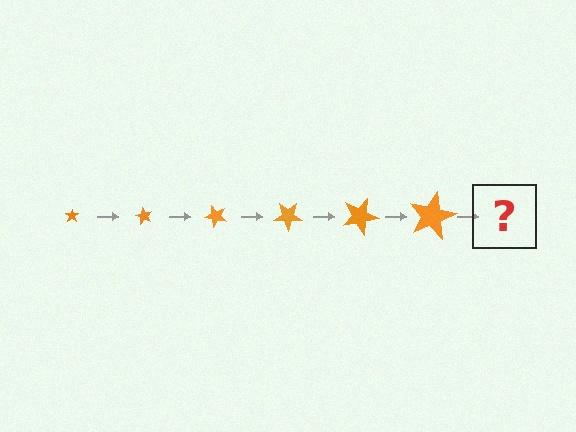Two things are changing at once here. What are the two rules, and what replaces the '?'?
The two rules are that the star grows larger each step and it rotates 60 degrees each step. The '?' should be a star, larger than the previous one and rotated 360 degrees from the start.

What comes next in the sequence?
The next element should be a star, larger than the previous one and rotated 360 degrees from the start.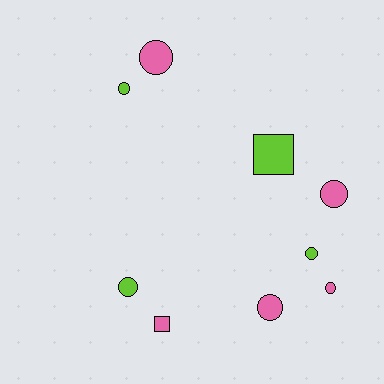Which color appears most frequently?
Pink, with 5 objects.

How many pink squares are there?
There is 1 pink square.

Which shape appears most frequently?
Circle, with 7 objects.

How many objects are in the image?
There are 9 objects.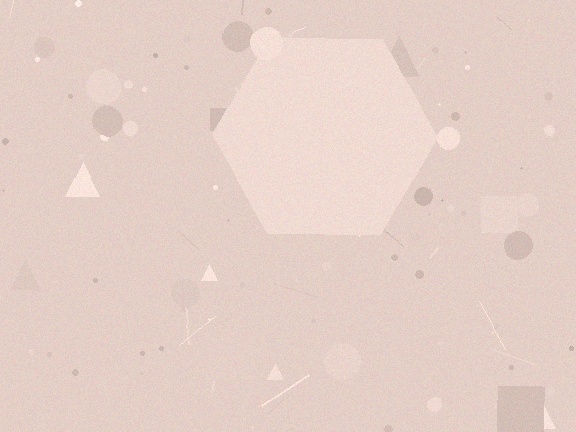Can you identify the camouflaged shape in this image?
The camouflaged shape is a hexagon.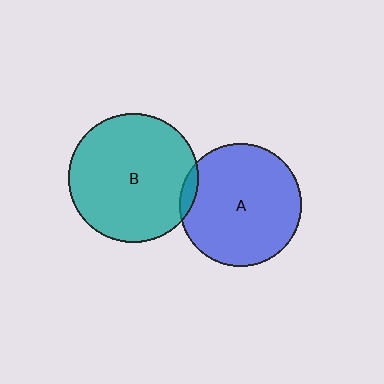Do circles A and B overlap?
Yes.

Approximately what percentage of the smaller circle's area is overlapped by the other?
Approximately 5%.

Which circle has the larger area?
Circle B (teal).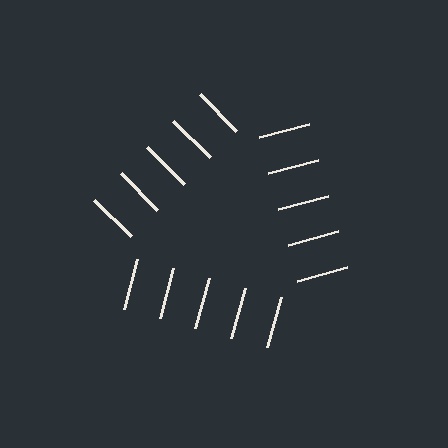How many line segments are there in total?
15 — 5 along each of the 3 edges.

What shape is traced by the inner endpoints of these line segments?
An illusory triangle — the line segments terminate on its edges but no continuous stroke is drawn.